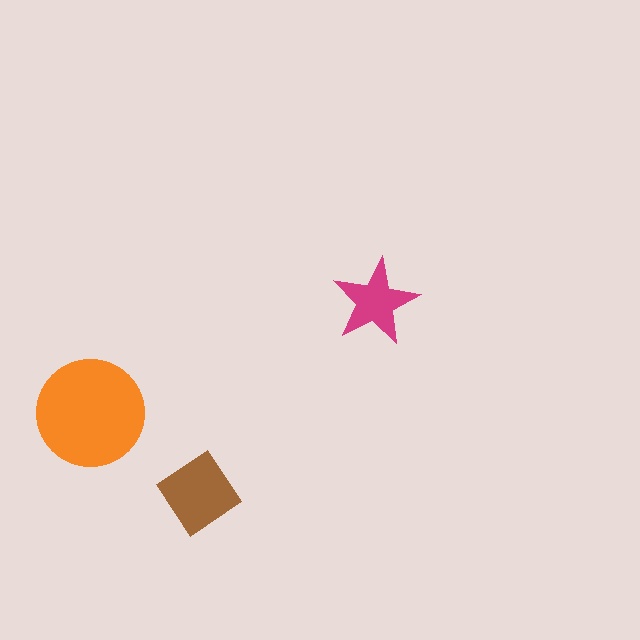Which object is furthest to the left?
The orange circle is leftmost.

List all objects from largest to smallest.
The orange circle, the brown diamond, the magenta star.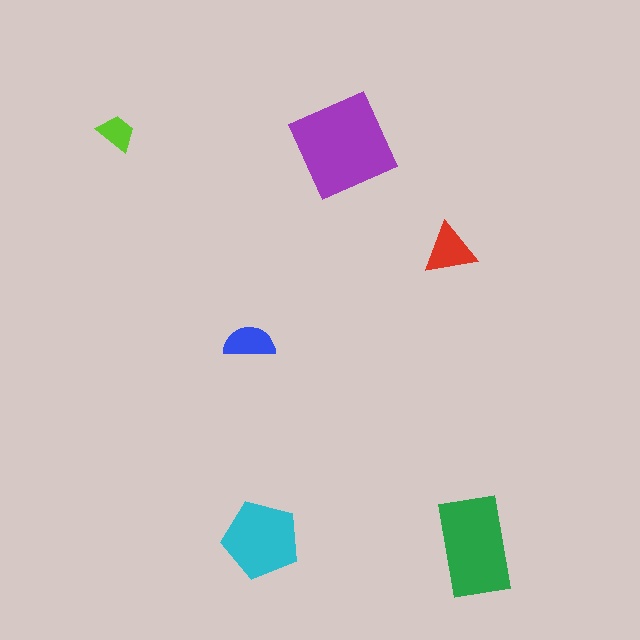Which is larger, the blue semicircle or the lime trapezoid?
The blue semicircle.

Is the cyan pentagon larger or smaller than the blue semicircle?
Larger.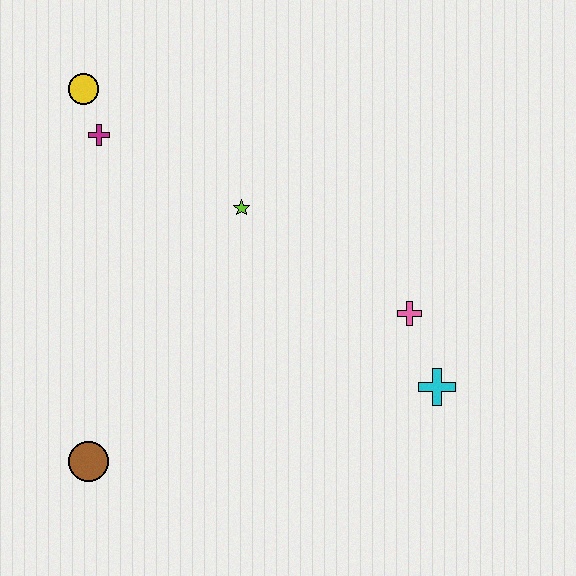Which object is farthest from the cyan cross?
The yellow circle is farthest from the cyan cross.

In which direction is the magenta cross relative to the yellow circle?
The magenta cross is below the yellow circle.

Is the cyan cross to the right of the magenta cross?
Yes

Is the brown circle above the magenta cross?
No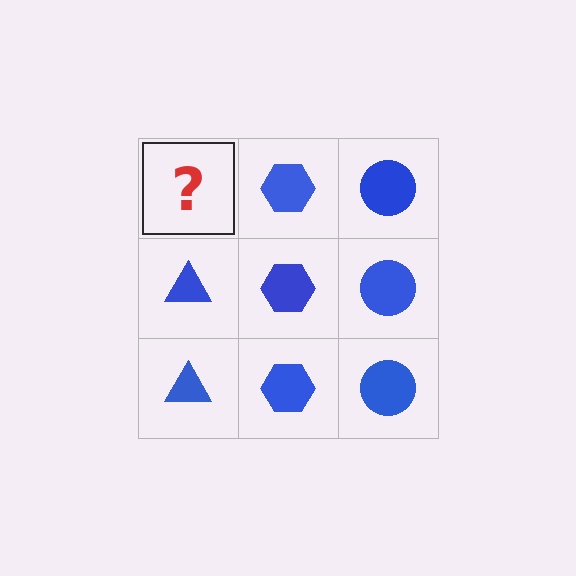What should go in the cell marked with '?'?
The missing cell should contain a blue triangle.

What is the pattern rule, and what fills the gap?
The rule is that each column has a consistent shape. The gap should be filled with a blue triangle.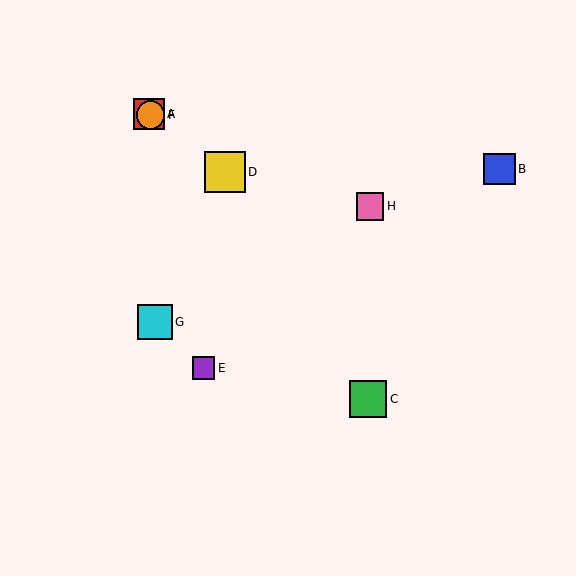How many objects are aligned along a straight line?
3 objects (A, D, F) are aligned along a straight line.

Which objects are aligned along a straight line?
Objects A, D, F are aligned along a straight line.